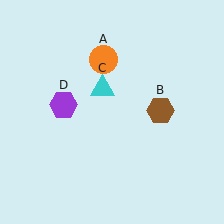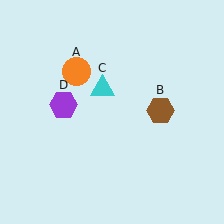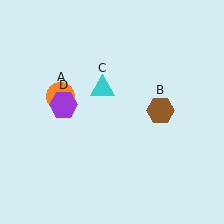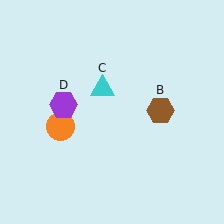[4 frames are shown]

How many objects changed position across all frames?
1 object changed position: orange circle (object A).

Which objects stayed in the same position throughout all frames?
Brown hexagon (object B) and cyan triangle (object C) and purple hexagon (object D) remained stationary.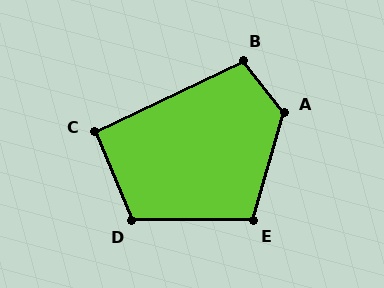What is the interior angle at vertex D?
Approximately 112 degrees (obtuse).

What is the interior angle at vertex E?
Approximately 106 degrees (obtuse).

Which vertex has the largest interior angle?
A, at approximately 125 degrees.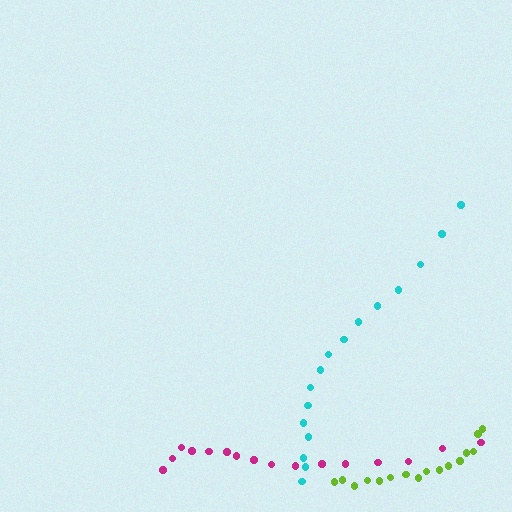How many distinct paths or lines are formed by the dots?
There are 3 distinct paths.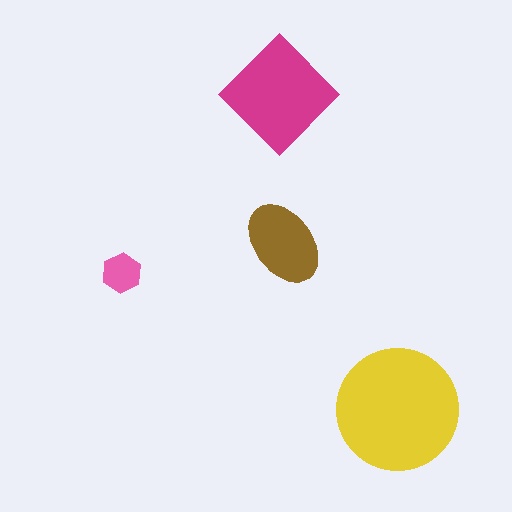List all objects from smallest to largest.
The pink hexagon, the brown ellipse, the magenta diamond, the yellow circle.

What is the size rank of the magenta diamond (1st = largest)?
2nd.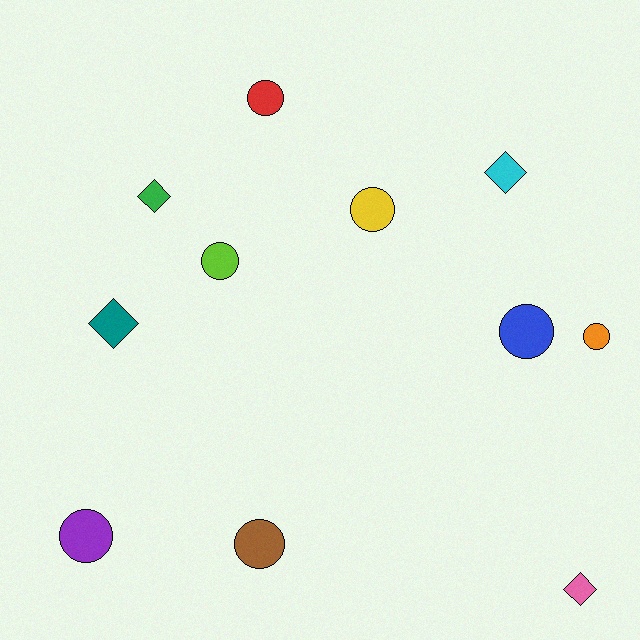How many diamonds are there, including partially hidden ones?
There are 4 diamonds.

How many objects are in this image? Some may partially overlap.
There are 11 objects.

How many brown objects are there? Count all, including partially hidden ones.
There is 1 brown object.